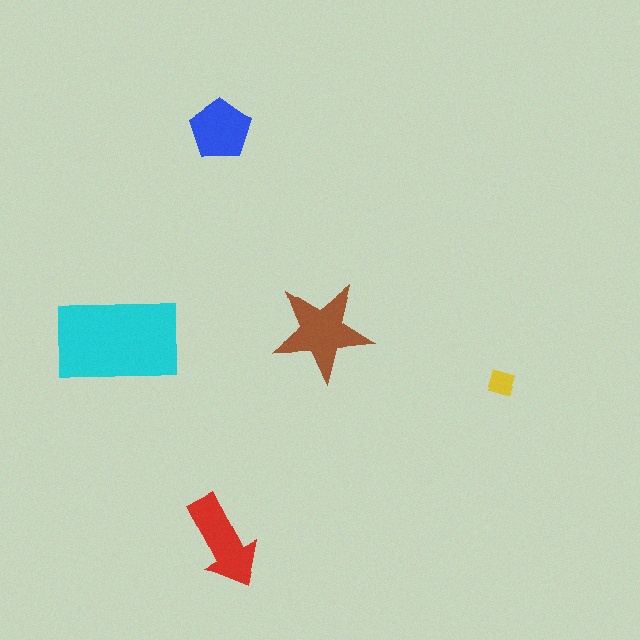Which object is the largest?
The cyan rectangle.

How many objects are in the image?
There are 5 objects in the image.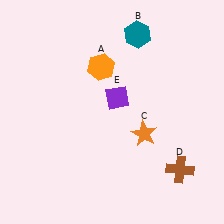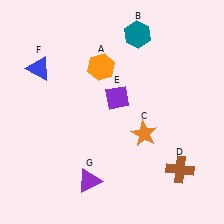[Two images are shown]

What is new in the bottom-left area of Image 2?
A purple triangle (G) was added in the bottom-left area of Image 2.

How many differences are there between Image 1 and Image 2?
There are 2 differences between the two images.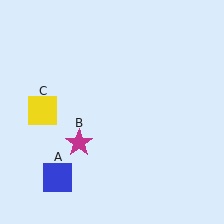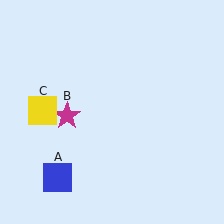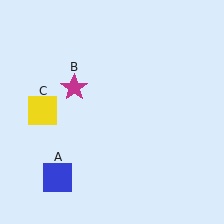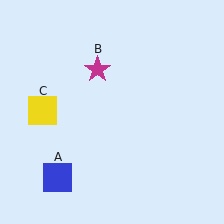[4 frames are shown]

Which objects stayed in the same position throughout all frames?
Blue square (object A) and yellow square (object C) remained stationary.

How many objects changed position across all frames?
1 object changed position: magenta star (object B).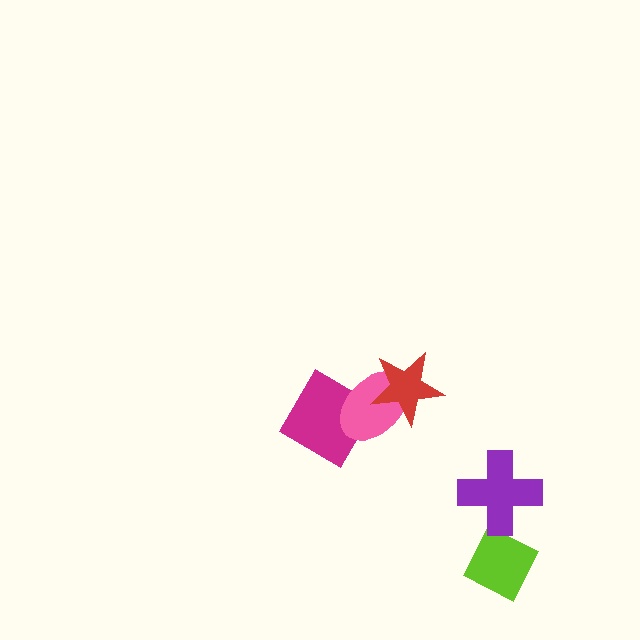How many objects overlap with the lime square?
0 objects overlap with the lime square.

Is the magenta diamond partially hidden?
Yes, it is partially covered by another shape.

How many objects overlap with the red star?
1 object overlaps with the red star.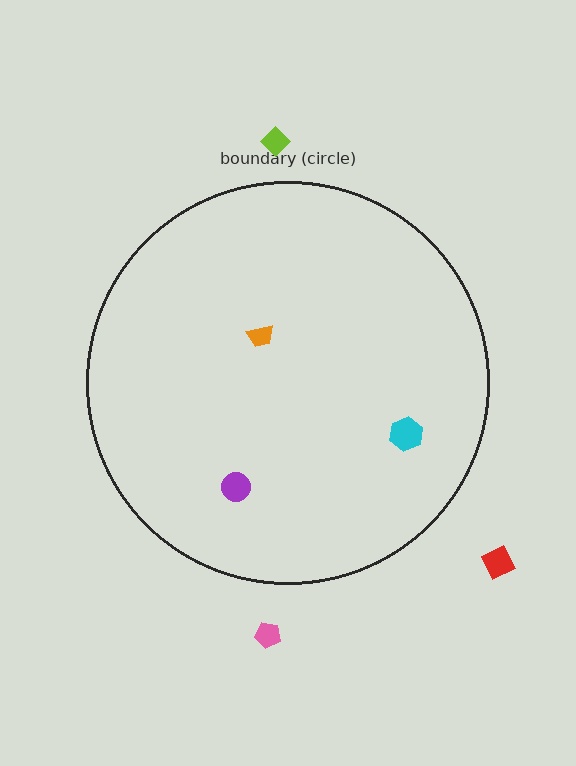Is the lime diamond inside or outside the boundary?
Outside.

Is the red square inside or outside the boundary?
Outside.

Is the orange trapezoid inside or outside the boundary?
Inside.